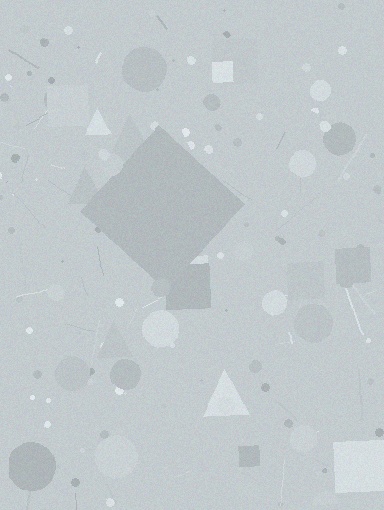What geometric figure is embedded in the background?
A diamond is embedded in the background.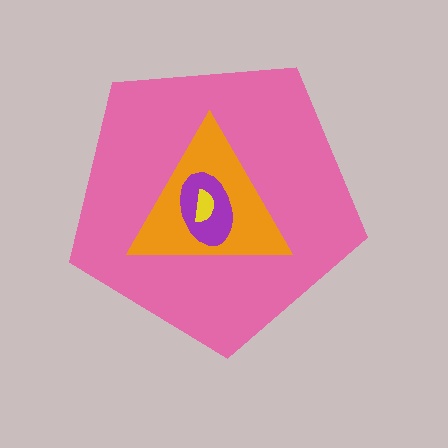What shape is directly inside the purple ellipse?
The yellow semicircle.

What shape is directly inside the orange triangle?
The purple ellipse.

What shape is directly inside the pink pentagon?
The orange triangle.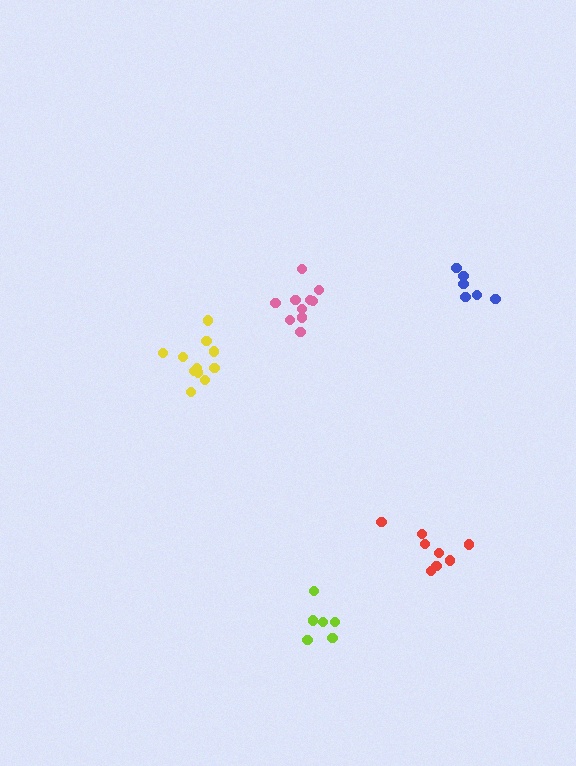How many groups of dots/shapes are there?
There are 5 groups.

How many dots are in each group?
Group 1: 10 dots, Group 2: 8 dots, Group 3: 6 dots, Group 4: 11 dots, Group 5: 6 dots (41 total).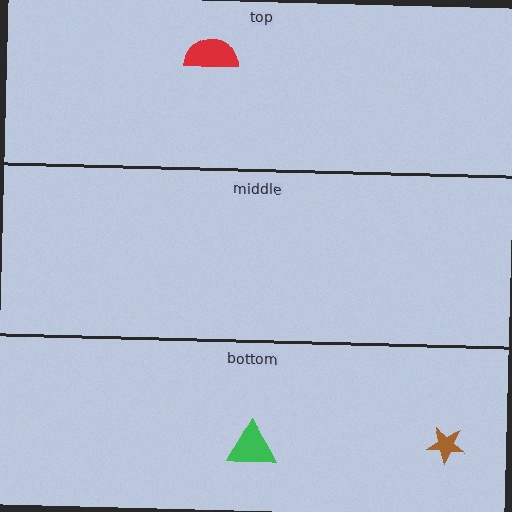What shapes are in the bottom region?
The green triangle, the brown star.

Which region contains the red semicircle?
The top region.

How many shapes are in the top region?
1.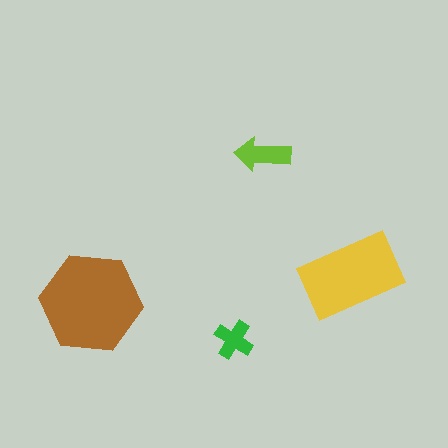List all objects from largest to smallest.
The brown hexagon, the yellow rectangle, the lime arrow, the green cross.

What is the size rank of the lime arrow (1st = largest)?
3rd.